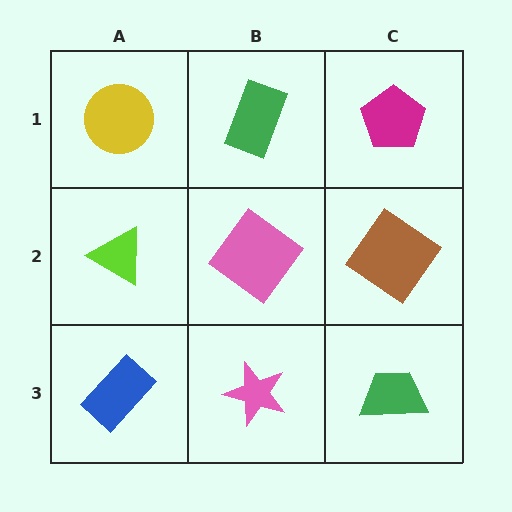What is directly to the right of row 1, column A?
A green rectangle.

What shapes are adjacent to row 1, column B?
A pink diamond (row 2, column B), a yellow circle (row 1, column A), a magenta pentagon (row 1, column C).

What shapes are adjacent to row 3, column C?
A brown diamond (row 2, column C), a pink star (row 3, column B).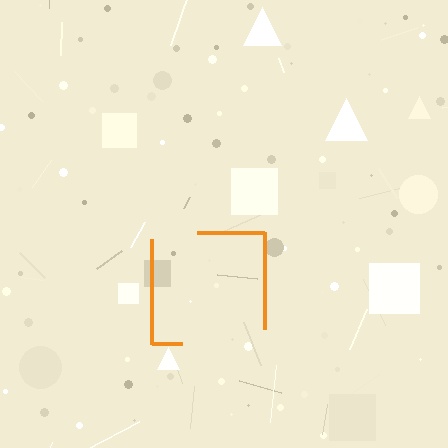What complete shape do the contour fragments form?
The contour fragments form a square.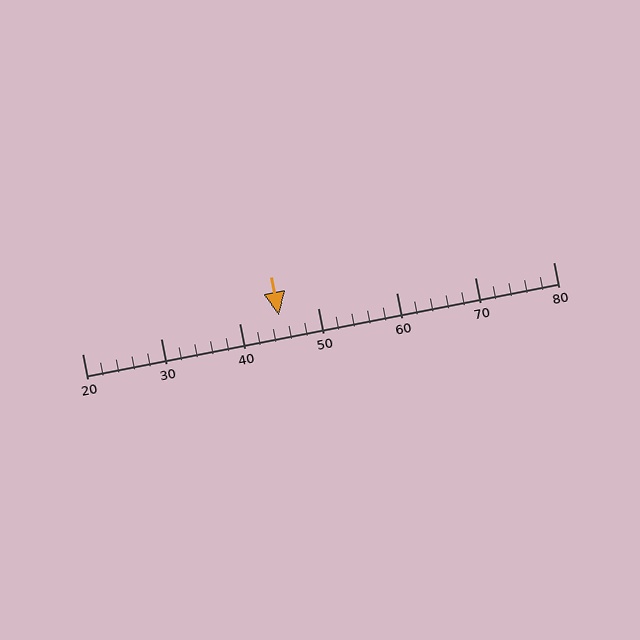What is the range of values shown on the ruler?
The ruler shows values from 20 to 80.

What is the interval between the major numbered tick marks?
The major tick marks are spaced 10 units apart.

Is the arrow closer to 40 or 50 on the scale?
The arrow is closer to 50.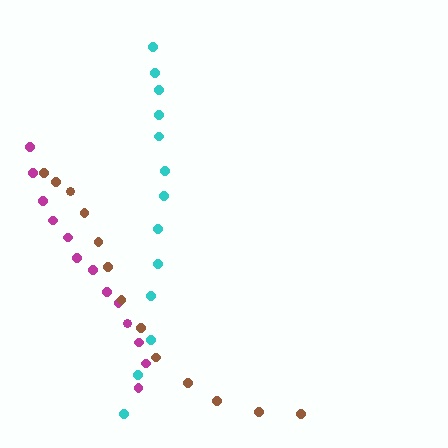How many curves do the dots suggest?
There are 3 distinct paths.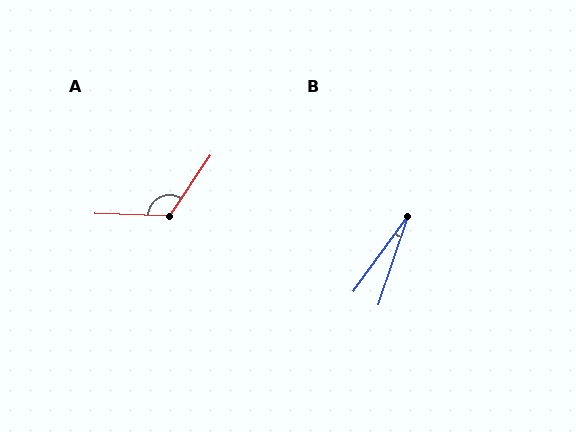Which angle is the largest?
A, at approximately 122 degrees.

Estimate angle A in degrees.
Approximately 122 degrees.